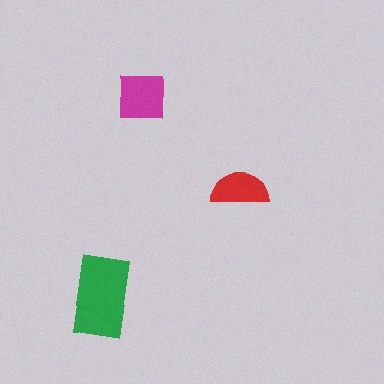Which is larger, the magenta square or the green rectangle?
The green rectangle.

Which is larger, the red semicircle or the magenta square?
The magenta square.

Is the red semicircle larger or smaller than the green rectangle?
Smaller.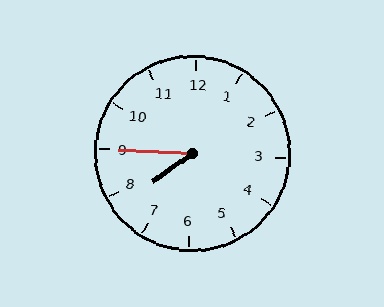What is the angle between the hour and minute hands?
Approximately 38 degrees.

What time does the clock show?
7:45.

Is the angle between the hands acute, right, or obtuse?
It is acute.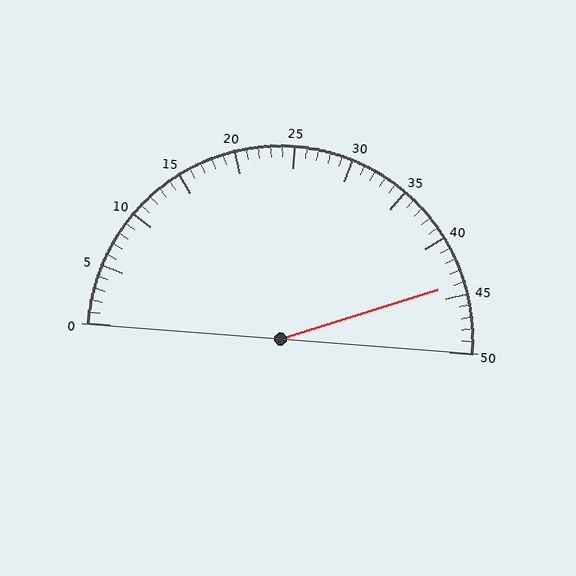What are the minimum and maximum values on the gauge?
The gauge ranges from 0 to 50.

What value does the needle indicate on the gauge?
The needle indicates approximately 44.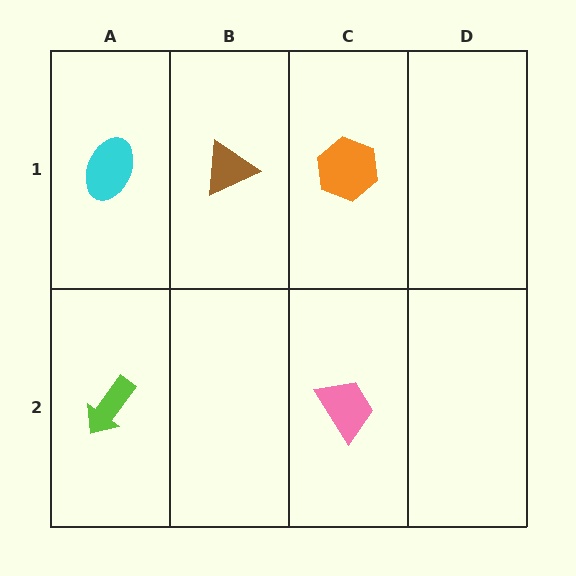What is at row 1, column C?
An orange hexagon.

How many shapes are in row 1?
3 shapes.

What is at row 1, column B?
A brown triangle.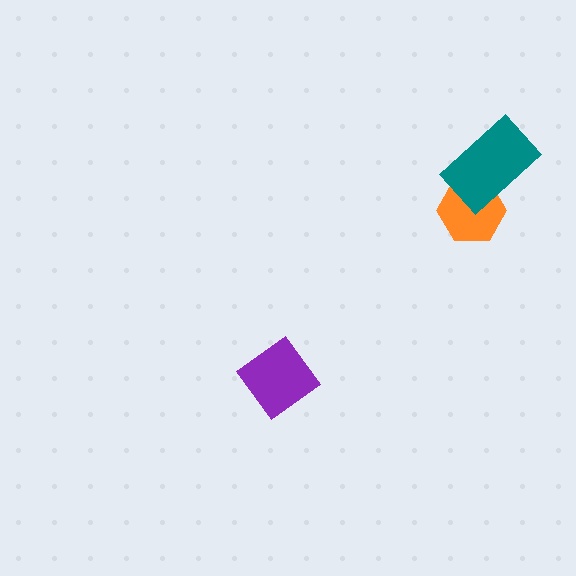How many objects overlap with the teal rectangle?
1 object overlaps with the teal rectangle.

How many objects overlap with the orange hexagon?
1 object overlaps with the orange hexagon.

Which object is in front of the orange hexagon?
The teal rectangle is in front of the orange hexagon.